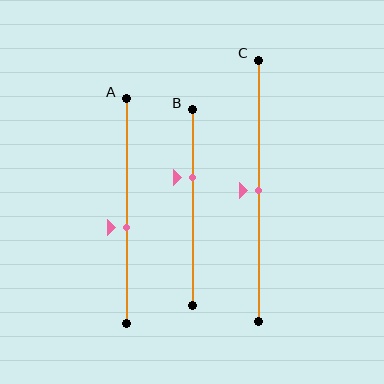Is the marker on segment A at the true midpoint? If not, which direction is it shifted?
No, the marker on segment A is shifted downward by about 7% of the segment length.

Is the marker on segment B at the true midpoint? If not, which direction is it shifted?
No, the marker on segment B is shifted upward by about 15% of the segment length.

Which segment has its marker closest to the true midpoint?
Segment C has its marker closest to the true midpoint.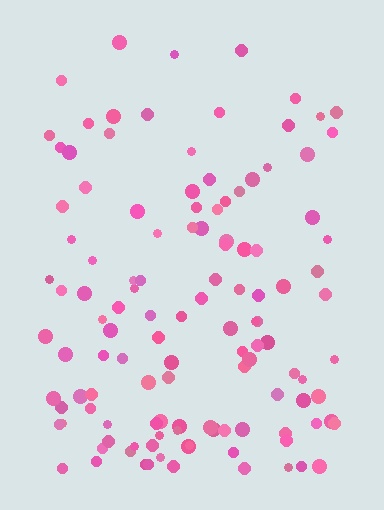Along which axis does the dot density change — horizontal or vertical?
Vertical.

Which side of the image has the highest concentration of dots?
The bottom.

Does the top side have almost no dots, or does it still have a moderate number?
Still a moderate number, just noticeably fewer than the bottom.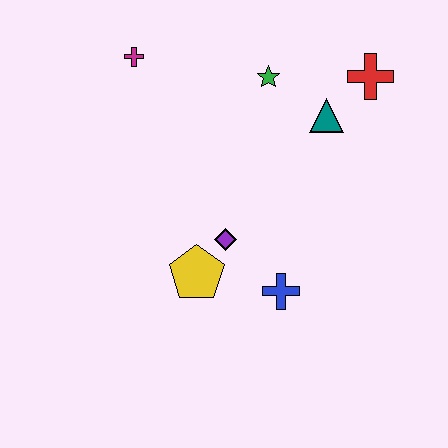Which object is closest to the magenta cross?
The green star is closest to the magenta cross.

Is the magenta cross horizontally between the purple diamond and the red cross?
No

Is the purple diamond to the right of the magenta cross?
Yes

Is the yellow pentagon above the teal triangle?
No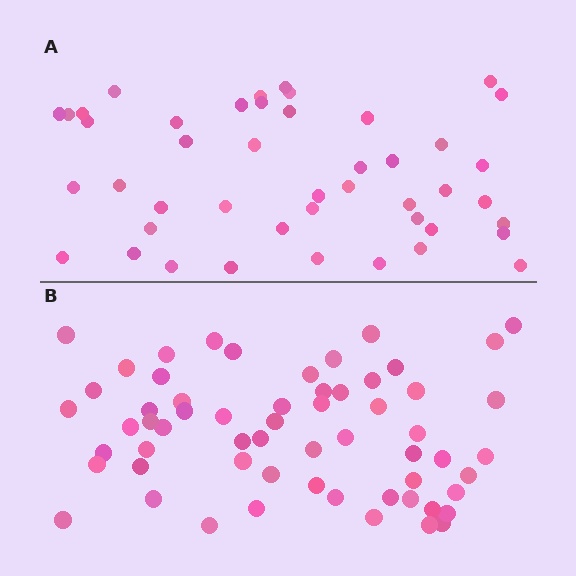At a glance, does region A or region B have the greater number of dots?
Region B (the bottom region) has more dots.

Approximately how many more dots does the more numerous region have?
Region B has approximately 15 more dots than region A.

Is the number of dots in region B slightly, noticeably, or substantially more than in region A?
Region B has noticeably more, but not dramatically so. The ratio is roughly 1.3 to 1.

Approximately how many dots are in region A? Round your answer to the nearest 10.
About 40 dots. (The exact count is 45, which rounds to 40.)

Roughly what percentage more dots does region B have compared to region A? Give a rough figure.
About 35% more.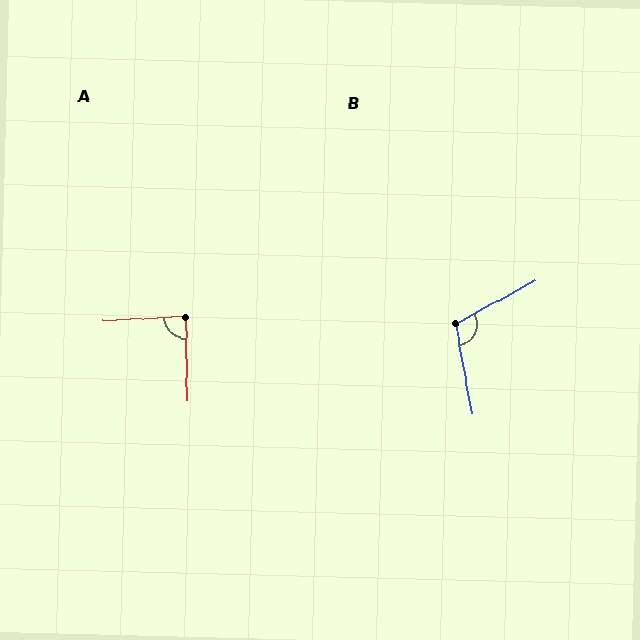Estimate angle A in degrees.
Approximately 88 degrees.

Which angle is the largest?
B, at approximately 108 degrees.